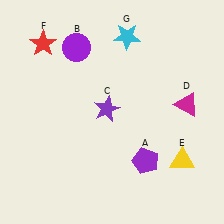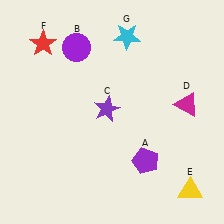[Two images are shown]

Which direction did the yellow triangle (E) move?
The yellow triangle (E) moved down.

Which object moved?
The yellow triangle (E) moved down.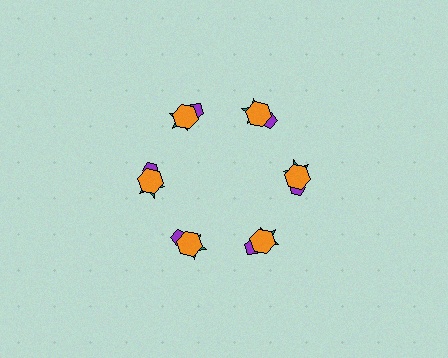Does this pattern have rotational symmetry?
Yes, this pattern has 6-fold rotational symmetry. It looks the same after rotating 60 degrees around the center.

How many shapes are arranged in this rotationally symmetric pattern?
There are 18 shapes, arranged in 6 groups of 3.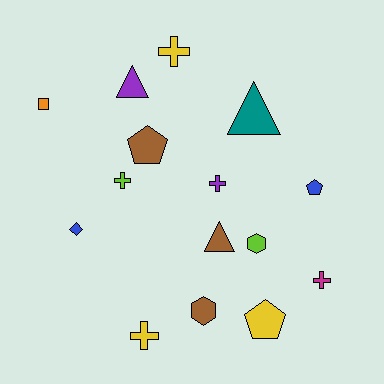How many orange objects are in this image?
There is 1 orange object.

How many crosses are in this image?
There are 5 crosses.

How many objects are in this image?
There are 15 objects.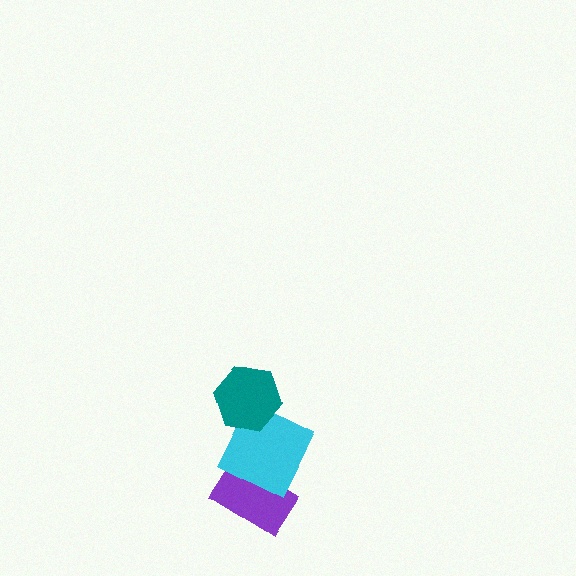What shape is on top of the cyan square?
The teal hexagon is on top of the cyan square.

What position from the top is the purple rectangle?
The purple rectangle is 3rd from the top.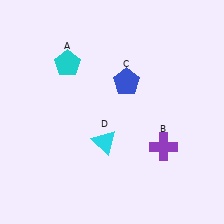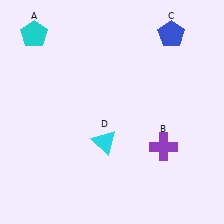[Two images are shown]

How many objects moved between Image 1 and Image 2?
2 objects moved between the two images.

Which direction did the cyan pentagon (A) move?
The cyan pentagon (A) moved left.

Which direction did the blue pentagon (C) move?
The blue pentagon (C) moved up.